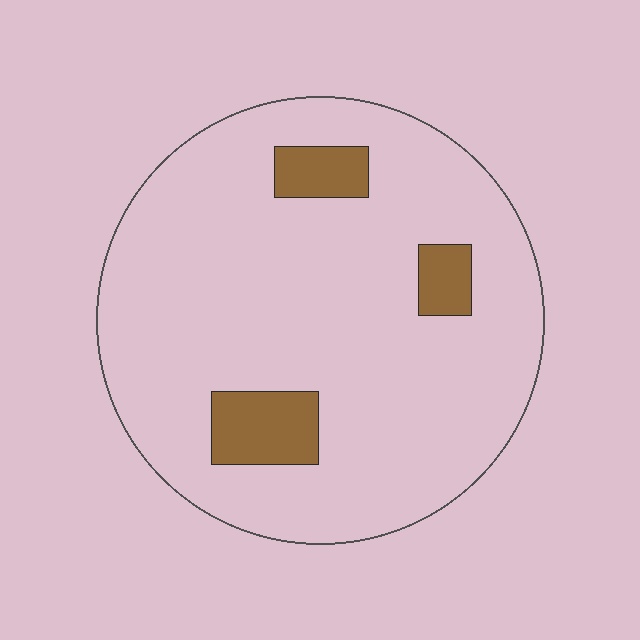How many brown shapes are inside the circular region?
3.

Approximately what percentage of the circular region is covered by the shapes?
Approximately 10%.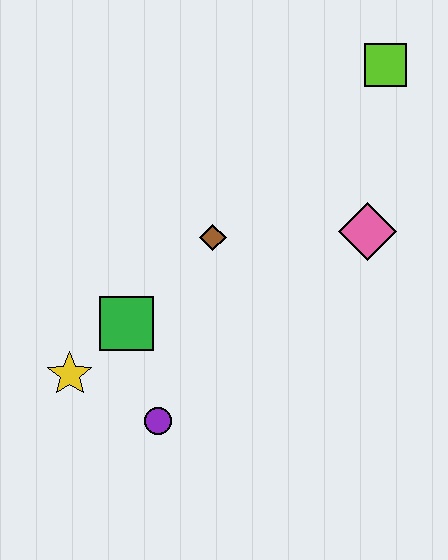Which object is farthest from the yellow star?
The lime square is farthest from the yellow star.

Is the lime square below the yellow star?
No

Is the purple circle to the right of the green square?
Yes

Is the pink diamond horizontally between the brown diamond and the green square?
No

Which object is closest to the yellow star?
The green square is closest to the yellow star.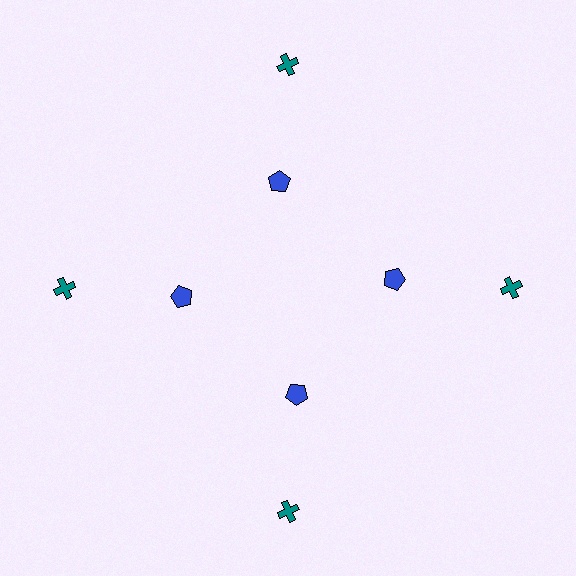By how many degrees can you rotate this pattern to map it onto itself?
The pattern maps onto itself every 90 degrees of rotation.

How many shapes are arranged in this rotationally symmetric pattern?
There are 8 shapes, arranged in 4 groups of 2.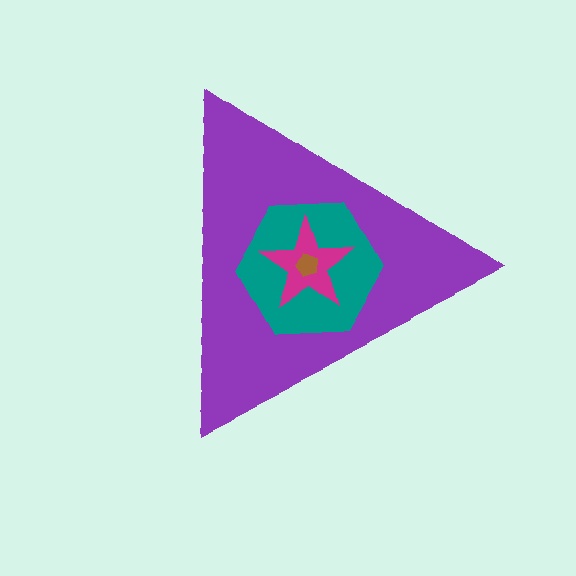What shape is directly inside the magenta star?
The brown pentagon.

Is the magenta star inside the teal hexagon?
Yes.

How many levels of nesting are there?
4.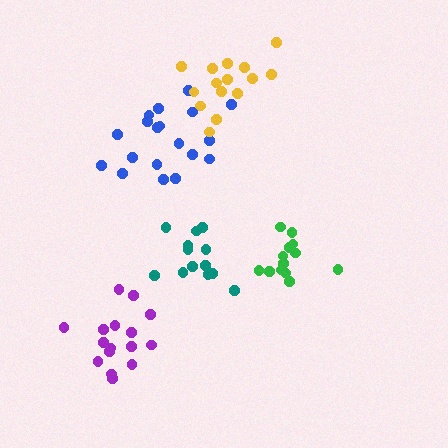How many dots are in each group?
Group 1: 13 dots, Group 2: 16 dots, Group 3: 13 dots, Group 4: 19 dots, Group 5: 15 dots (76 total).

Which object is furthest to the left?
The purple cluster is leftmost.